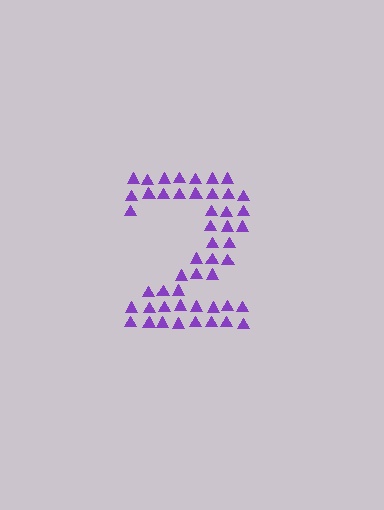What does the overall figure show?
The overall figure shows the digit 2.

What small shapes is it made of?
It is made of small triangles.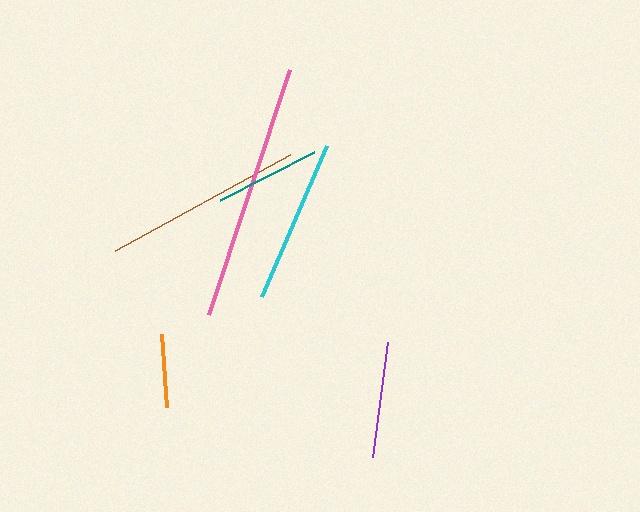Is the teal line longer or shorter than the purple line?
The purple line is longer than the teal line.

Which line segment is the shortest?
The orange line is the shortest at approximately 74 pixels.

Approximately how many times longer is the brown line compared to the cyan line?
The brown line is approximately 1.2 times the length of the cyan line.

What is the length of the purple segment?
The purple segment is approximately 116 pixels long.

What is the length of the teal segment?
The teal segment is approximately 105 pixels long.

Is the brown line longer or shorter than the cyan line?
The brown line is longer than the cyan line.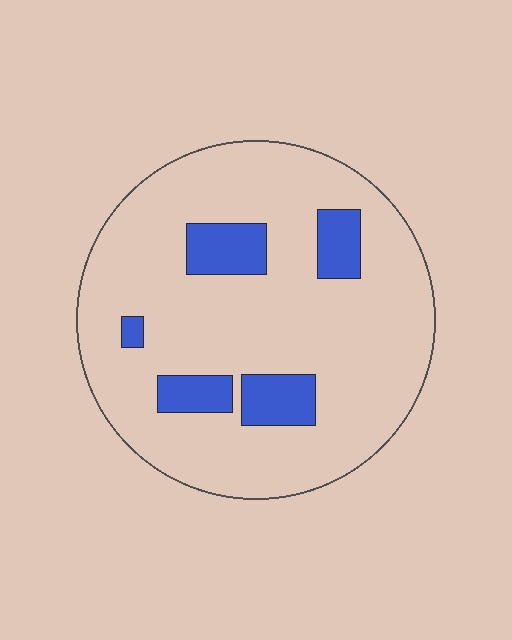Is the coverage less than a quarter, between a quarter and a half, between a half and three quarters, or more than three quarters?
Less than a quarter.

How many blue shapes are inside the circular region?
5.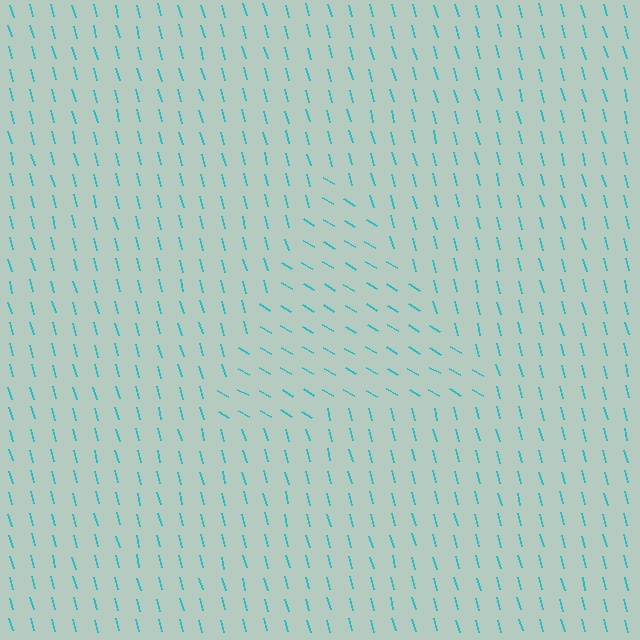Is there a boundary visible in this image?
Yes, there is a texture boundary formed by a change in line orientation.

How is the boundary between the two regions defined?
The boundary is defined purely by a change in line orientation (approximately 45 degrees difference). All lines are the same color and thickness.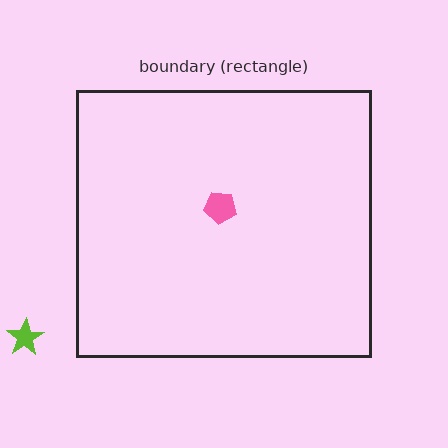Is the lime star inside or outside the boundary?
Outside.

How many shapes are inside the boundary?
1 inside, 1 outside.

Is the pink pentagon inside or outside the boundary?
Inside.